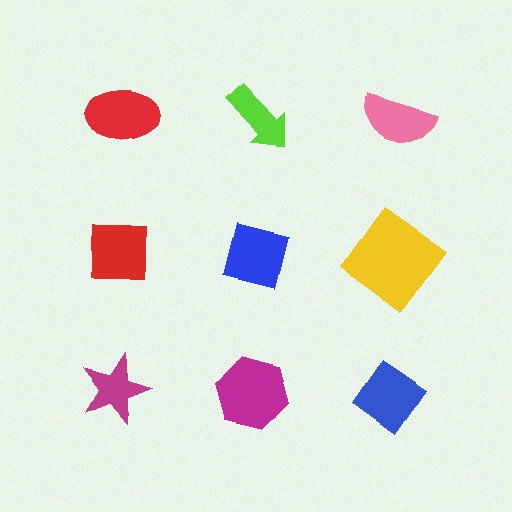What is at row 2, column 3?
A yellow diamond.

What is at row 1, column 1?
A red ellipse.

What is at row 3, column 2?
A magenta hexagon.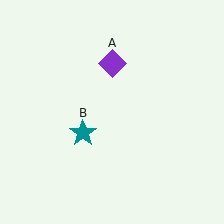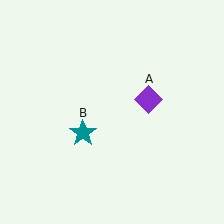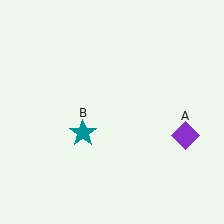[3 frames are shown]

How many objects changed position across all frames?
1 object changed position: purple diamond (object A).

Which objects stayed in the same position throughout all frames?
Teal star (object B) remained stationary.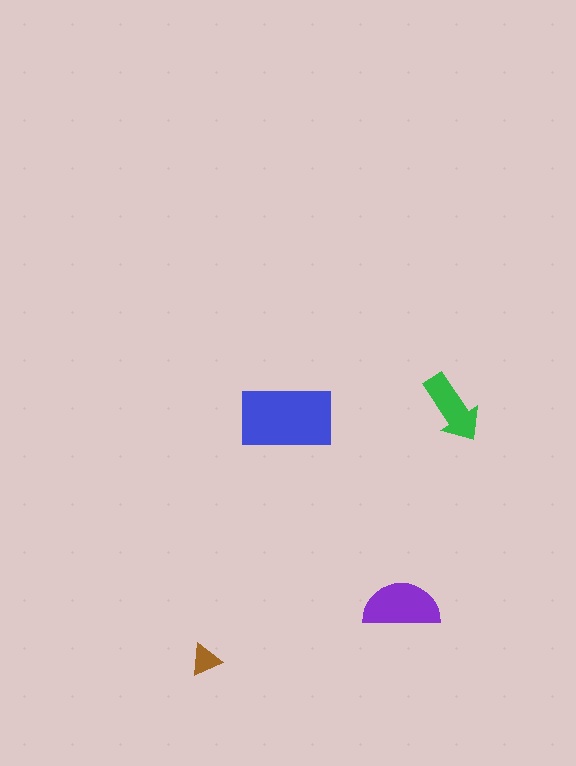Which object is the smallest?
The brown triangle.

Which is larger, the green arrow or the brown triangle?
The green arrow.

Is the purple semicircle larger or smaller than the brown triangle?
Larger.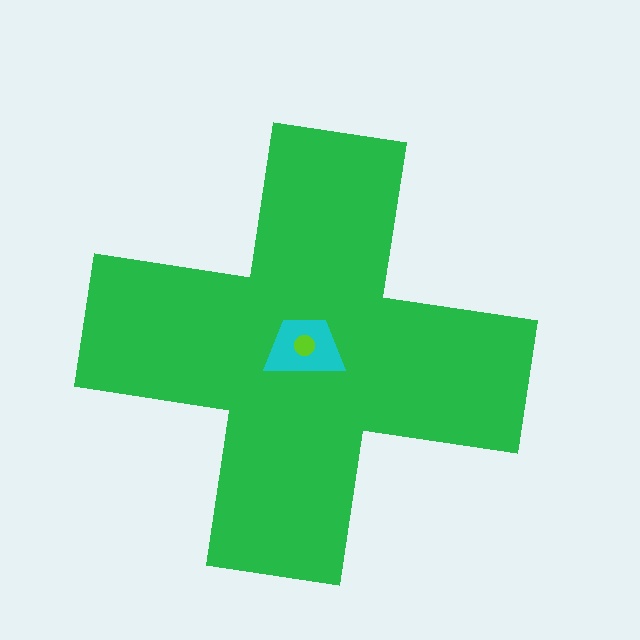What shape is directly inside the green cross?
The cyan trapezoid.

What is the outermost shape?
The green cross.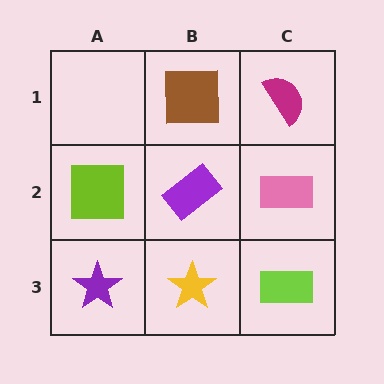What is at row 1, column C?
A magenta semicircle.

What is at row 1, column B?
A brown square.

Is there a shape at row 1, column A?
No, that cell is empty.